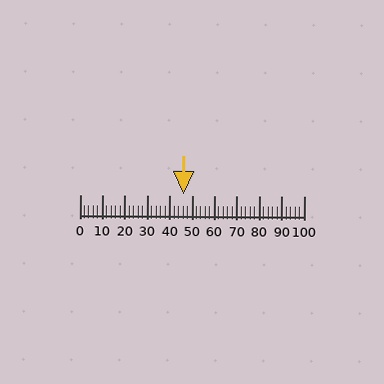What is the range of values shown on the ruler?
The ruler shows values from 0 to 100.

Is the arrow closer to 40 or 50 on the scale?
The arrow is closer to 50.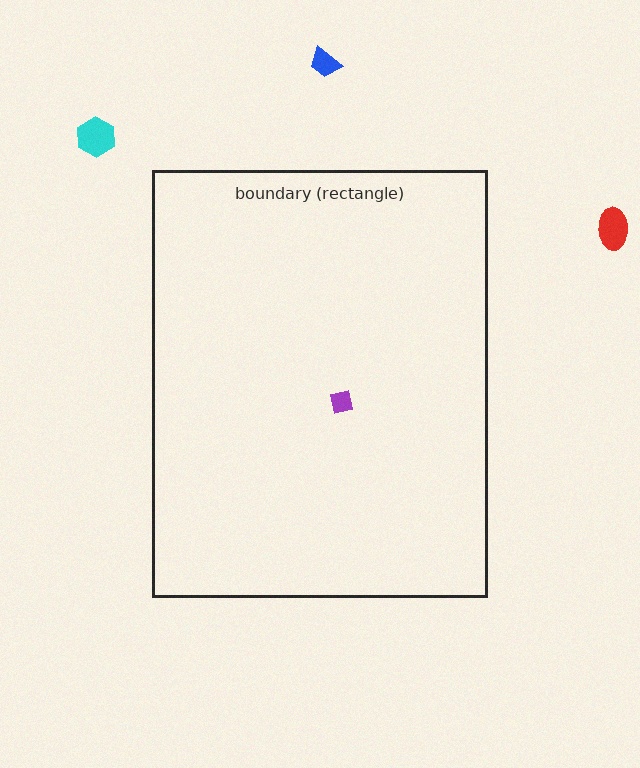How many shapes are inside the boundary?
1 inside, 3 outside.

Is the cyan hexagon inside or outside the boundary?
Outside.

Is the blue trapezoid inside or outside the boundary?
Outside.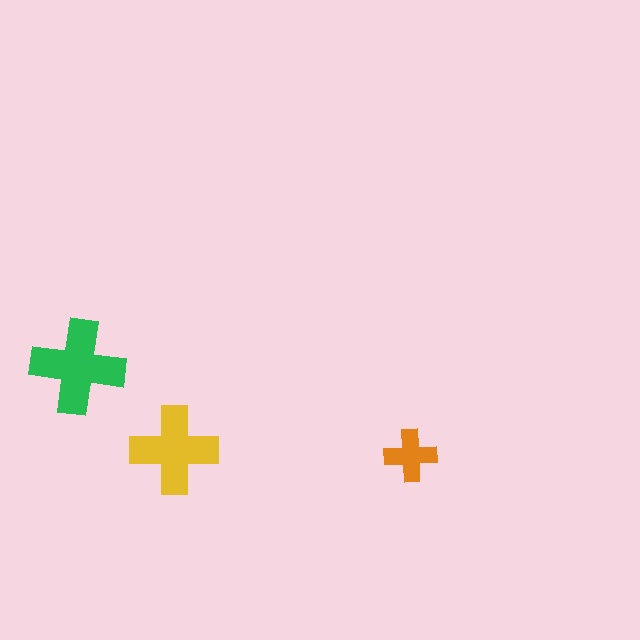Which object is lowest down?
The orange cross is bottommost.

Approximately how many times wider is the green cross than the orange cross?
About 2 times wider.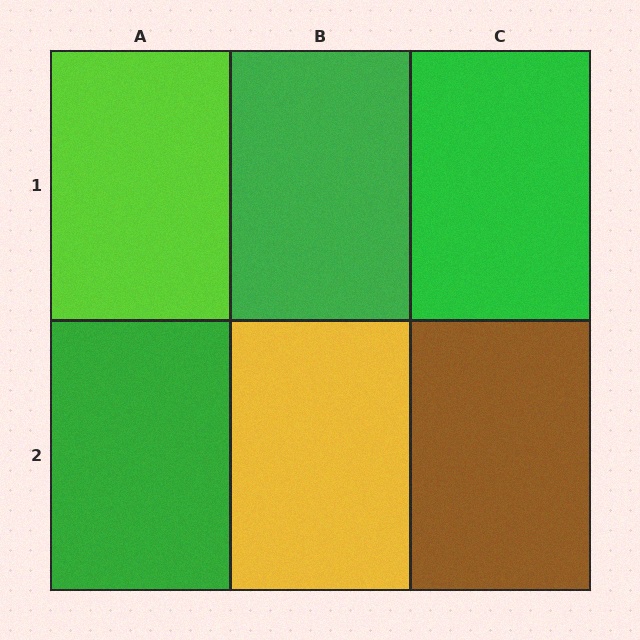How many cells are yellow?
1 cell is yellow.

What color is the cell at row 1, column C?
Green.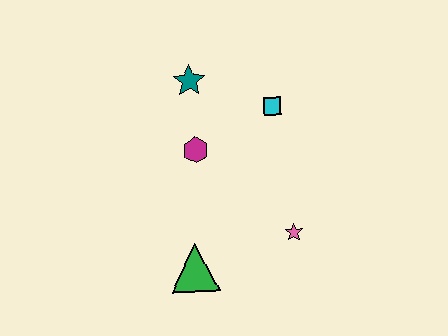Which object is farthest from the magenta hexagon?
The pink star is farthest from the magenta hexagon.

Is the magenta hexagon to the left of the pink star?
Yes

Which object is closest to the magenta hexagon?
The teal star is closest to the magenta hexagon.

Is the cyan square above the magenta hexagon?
Yes